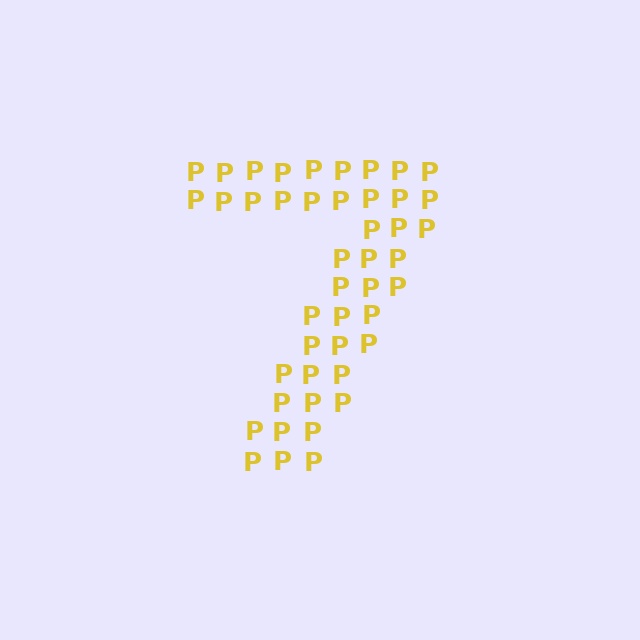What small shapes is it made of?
It is made of small letter P's.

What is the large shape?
The large shape is the digit 7.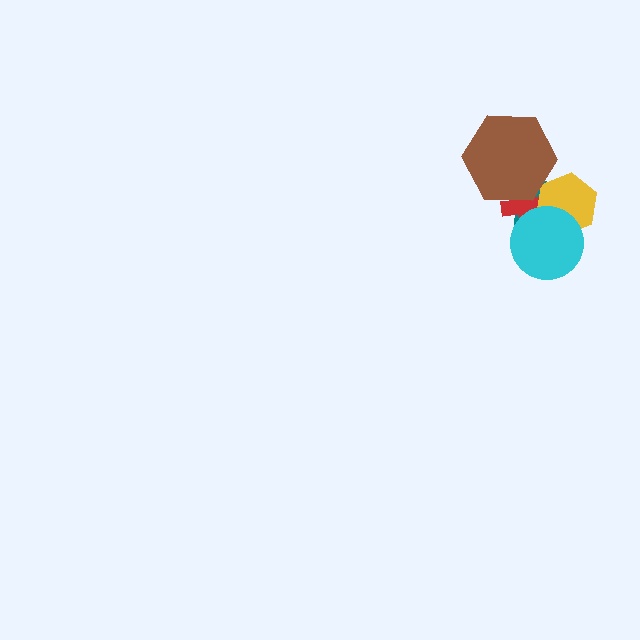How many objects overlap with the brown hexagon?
2 objects overlap with the brown hexagon.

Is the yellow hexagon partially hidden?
Yes, it is partially covered by another shape.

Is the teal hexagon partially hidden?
Yes, it is partially covered by another shape.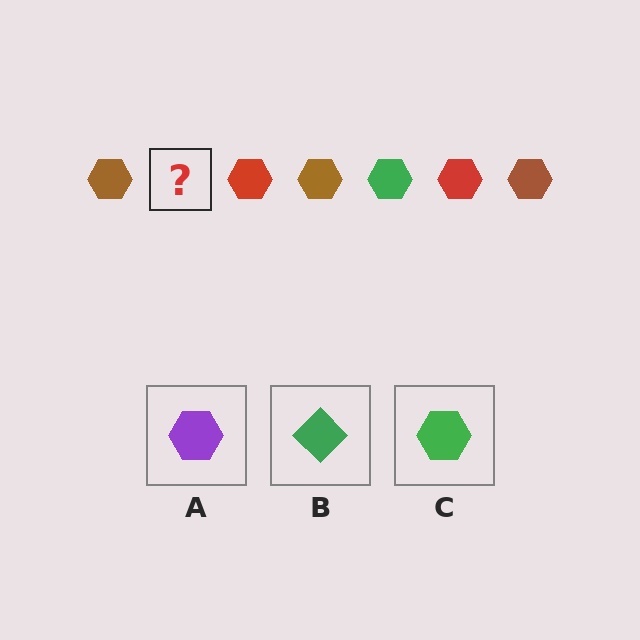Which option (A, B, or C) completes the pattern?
C.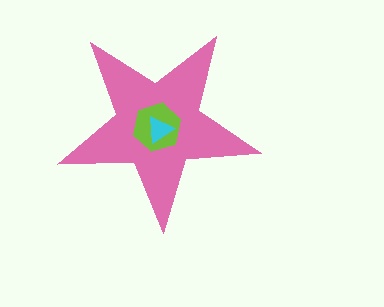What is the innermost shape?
The cyan triangle.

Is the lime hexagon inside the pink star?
Yes.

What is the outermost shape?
The pink star.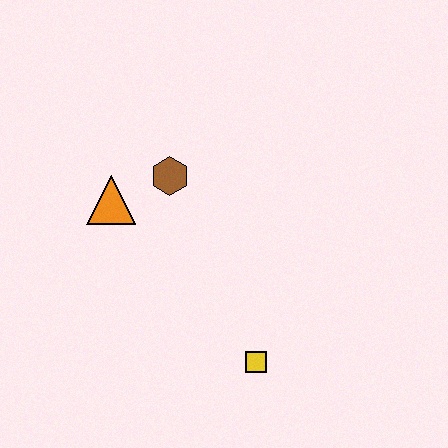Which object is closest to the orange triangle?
The brown hexagon is closest to the orange triangle.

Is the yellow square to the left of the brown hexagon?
No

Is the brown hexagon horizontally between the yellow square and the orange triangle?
Yes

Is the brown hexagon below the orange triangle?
No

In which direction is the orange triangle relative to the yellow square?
The orange triangle is above the yellow square.